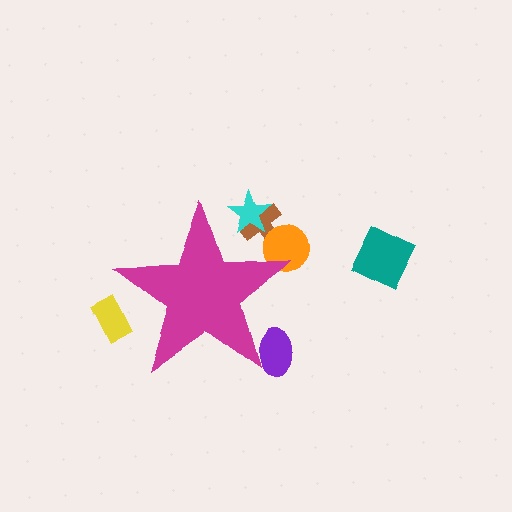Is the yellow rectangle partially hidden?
Yes, the yellow rectangle is partially hidden behind the magenta star.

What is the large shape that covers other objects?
A magenta star.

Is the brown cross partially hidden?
Yes, the brown cross is partially hidden behind the magenta star.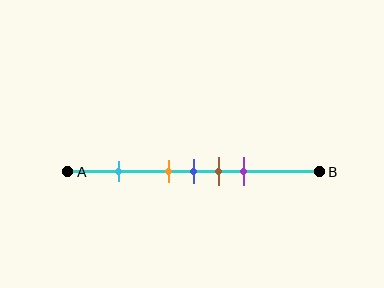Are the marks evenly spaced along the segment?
No, the marks are not evenly spaced.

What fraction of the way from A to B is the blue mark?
The blue mark is approximately 50% (0.5) of the way from A to B.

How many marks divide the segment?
There are 5 marks dividing the segment.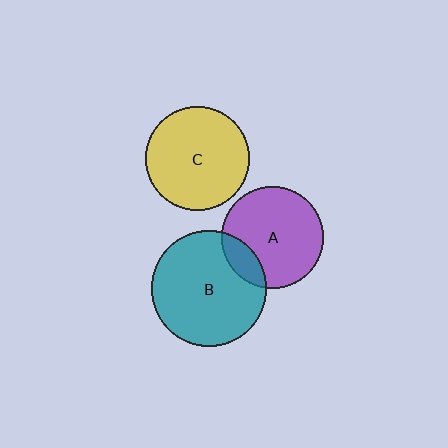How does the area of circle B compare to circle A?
Approximately 1.3 times.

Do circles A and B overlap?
Yes.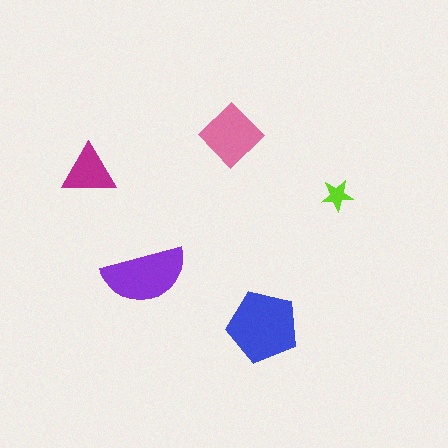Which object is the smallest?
The lime star.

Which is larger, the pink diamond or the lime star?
The pink diamond.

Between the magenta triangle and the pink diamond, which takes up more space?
The pink diamond.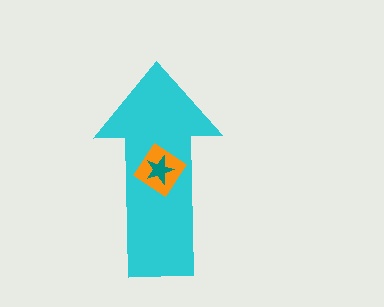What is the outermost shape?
The cyan arrow.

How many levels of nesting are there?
3.